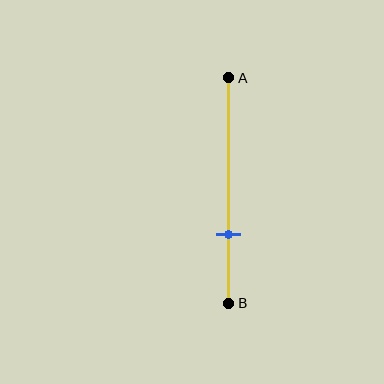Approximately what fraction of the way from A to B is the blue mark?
The blue mark is approximately 70% of the way from A to B.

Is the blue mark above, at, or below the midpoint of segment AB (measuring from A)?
The blue mark is below the midpoint of segment AB.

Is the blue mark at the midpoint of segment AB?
No, the mark is at about 70% from A, not at the 50% midpoint.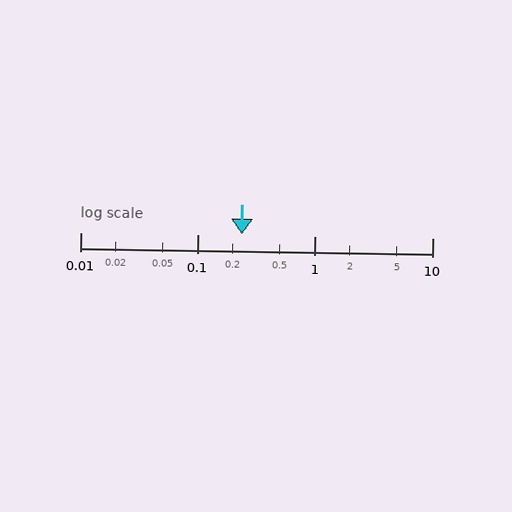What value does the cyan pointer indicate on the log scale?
The pointer indicates approximately 0.24.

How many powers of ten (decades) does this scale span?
The scale spans 3 decades, from 0.01 to 10.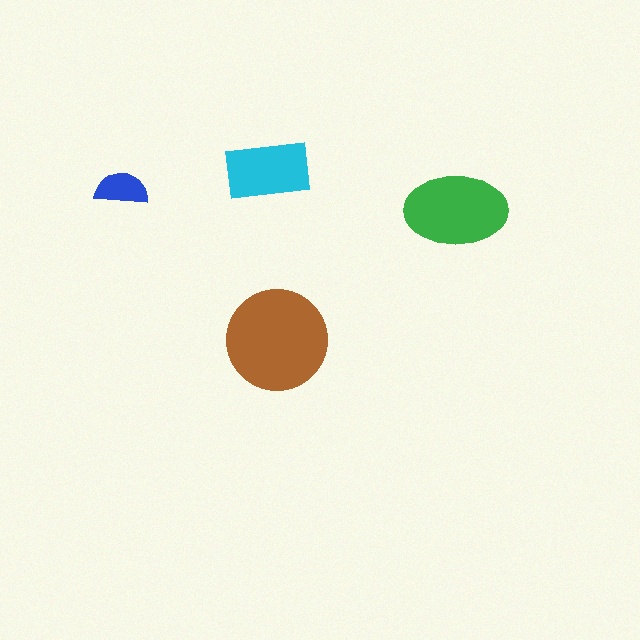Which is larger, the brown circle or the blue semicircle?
The brown circle.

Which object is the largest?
The brown circle.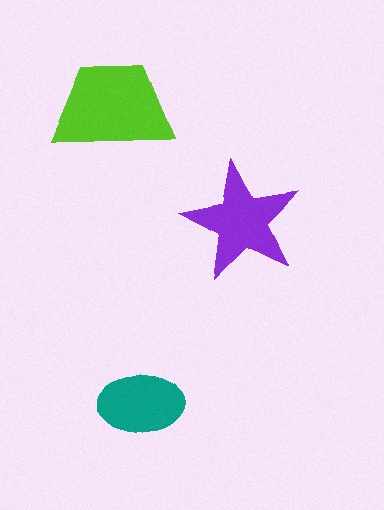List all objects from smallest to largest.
The teal ellipse, the purple star, the lime trapezoid.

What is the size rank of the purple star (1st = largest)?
2nd.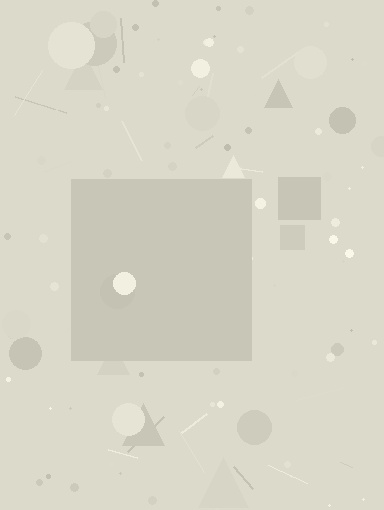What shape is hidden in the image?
A square is hidden in the image.